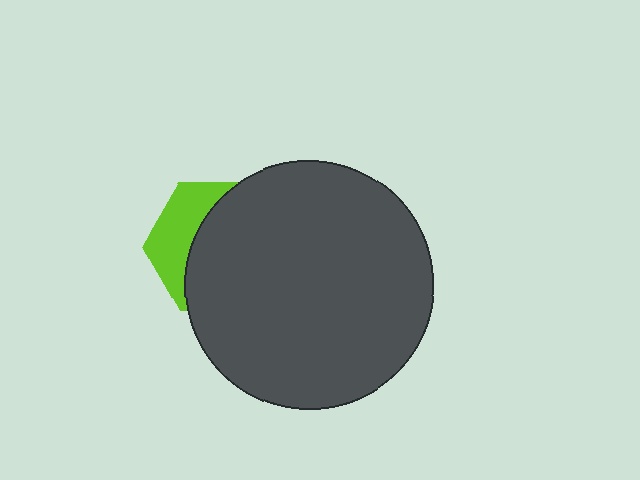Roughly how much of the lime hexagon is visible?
A small part of it is visible (roughly 33%).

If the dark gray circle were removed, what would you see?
You would see the complete lime hexagon.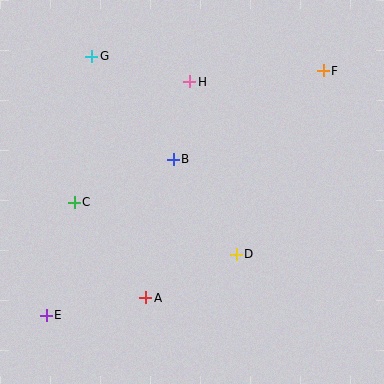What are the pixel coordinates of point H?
Point H is at (190, 82).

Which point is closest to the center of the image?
Point B at (173, 159) is closest to the center.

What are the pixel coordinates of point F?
Point F is at (323, 71).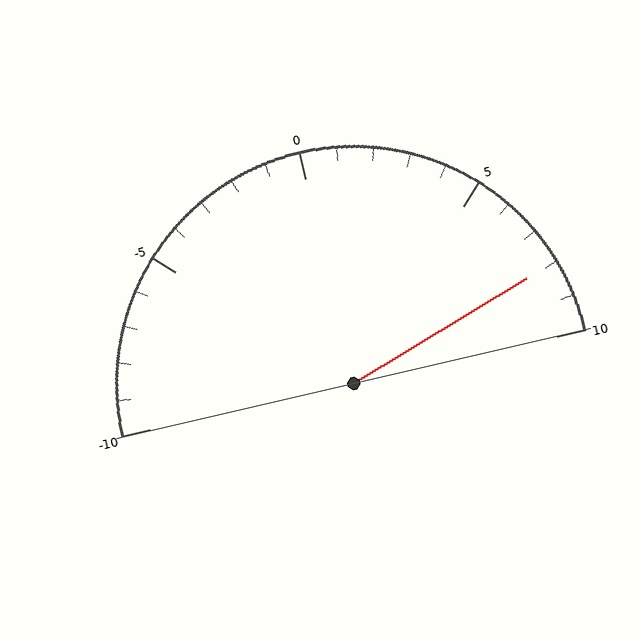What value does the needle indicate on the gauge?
The needle indicates approximately 8.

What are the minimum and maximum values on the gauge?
The gauge ranges from -10 to 10.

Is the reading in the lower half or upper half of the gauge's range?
The reading is in the upper half of the range (-10 to 10).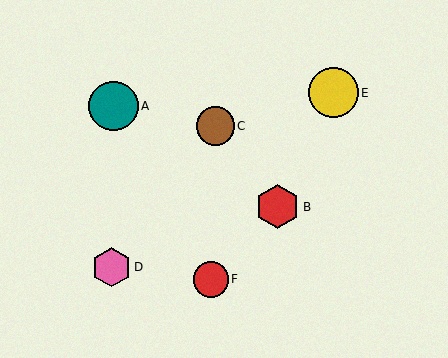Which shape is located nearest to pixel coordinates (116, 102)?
The teal circle (labeled A) at (113, 106) is nearest to that location.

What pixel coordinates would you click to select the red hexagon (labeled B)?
Click at (278, 207) to select the red hexagon B.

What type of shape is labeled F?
Shape F is a red circle.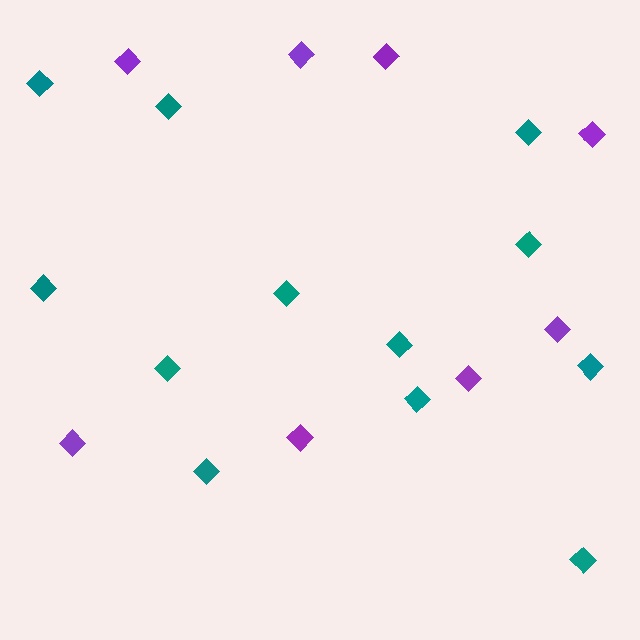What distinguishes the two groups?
There are 2 groups: one group of purple diamonds (8) and one group of teal diamonds (12).